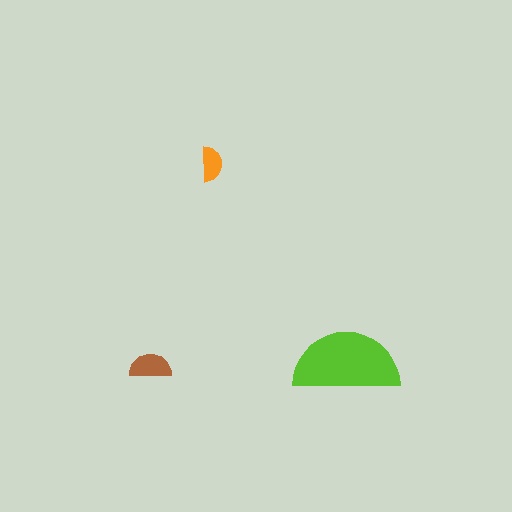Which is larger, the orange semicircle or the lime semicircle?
The lime one.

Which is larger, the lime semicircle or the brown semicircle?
The lime one.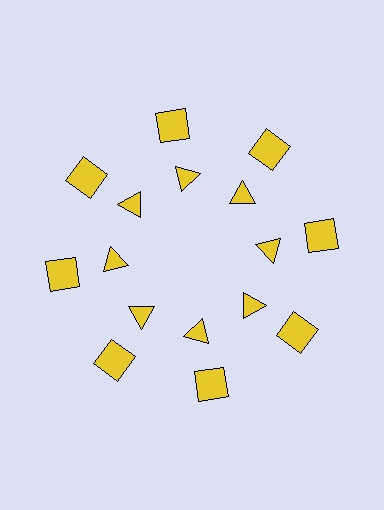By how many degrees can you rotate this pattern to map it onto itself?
The pattern maps onto itself every 45 degrees of rotation.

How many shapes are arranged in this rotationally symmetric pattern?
There are 16 shapes, arranged in 8 groups of 2.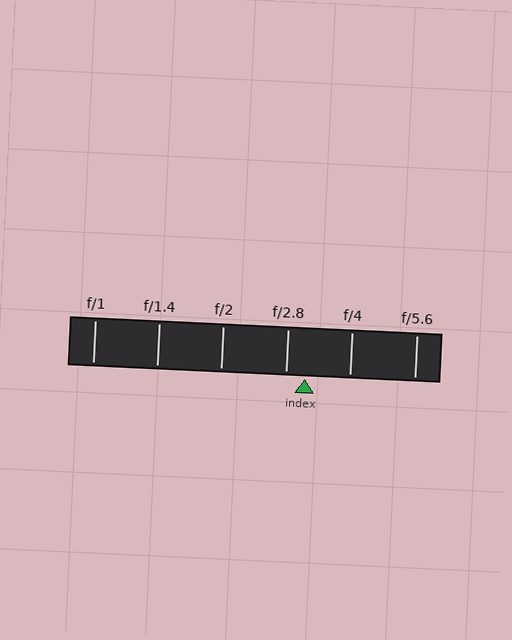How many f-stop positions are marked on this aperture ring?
There are 6 f-stop positions marked.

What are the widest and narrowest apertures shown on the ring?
The widest aperture shown is f/1 and the narrowest is f/5.6.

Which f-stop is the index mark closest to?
The index mark is closest to f/2.8.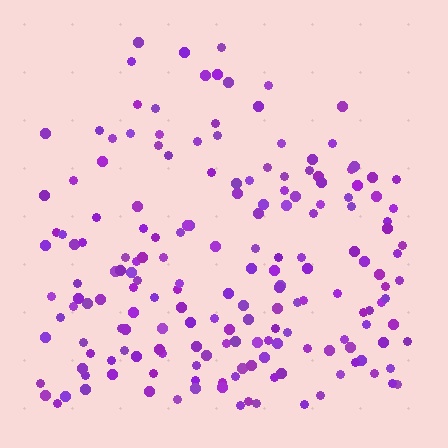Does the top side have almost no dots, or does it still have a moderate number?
Still a moderate number, just noticeably fewer than the bottom.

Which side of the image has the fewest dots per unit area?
The top.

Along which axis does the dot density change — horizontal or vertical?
Vertical.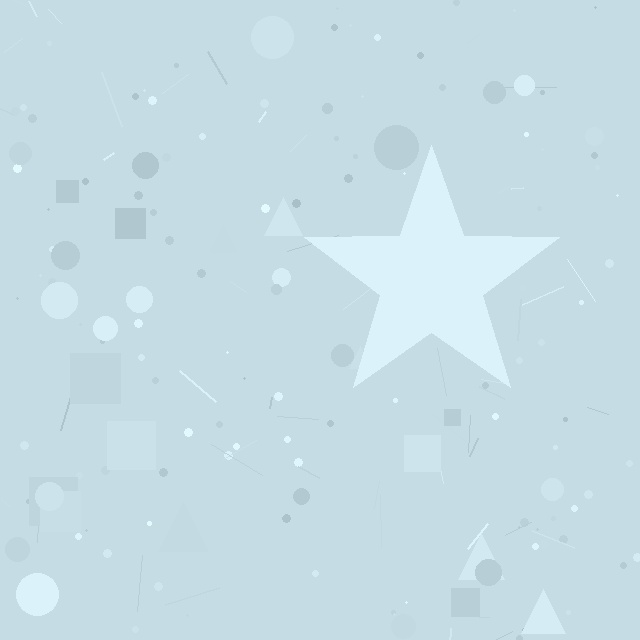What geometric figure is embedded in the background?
A star is embedded in the background.